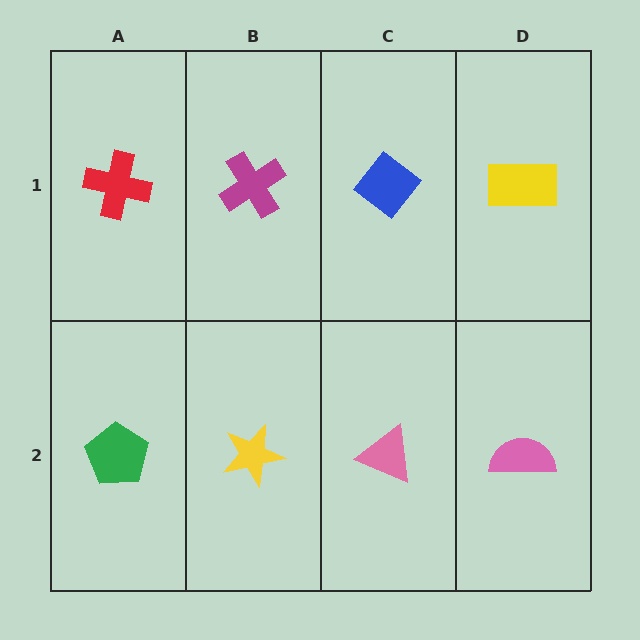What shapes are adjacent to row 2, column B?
A magenta cross (row 1, column B), a green pentagon (row 2, column A), a pink triangle (row 2, column C).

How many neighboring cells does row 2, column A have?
2.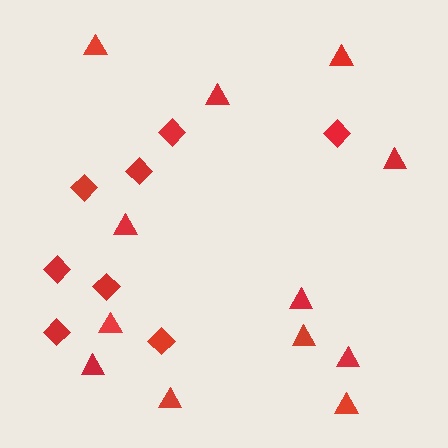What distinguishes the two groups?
There are 2 groups: one group of diamonds (8) and one group of triangles (12).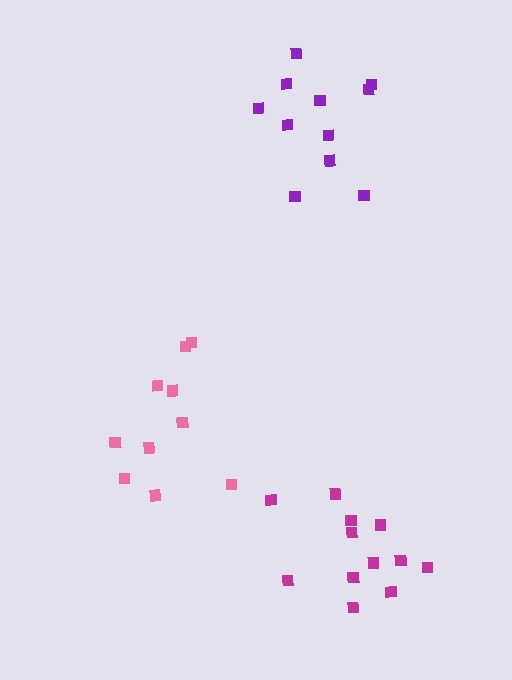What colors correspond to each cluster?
The clusters are colored: purple, pink, magenta.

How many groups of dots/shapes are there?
There are 3 groups.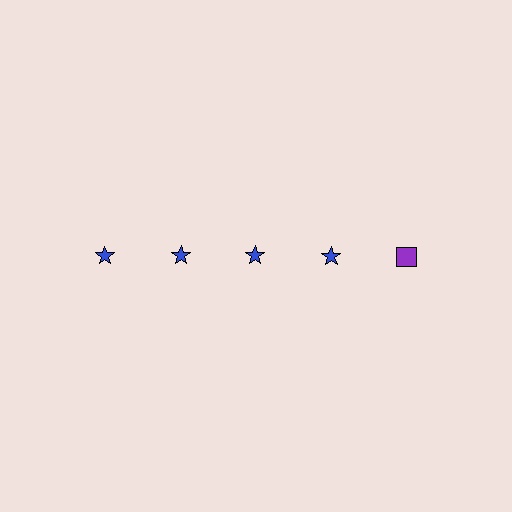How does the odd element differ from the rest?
It differs in both color (purple instead of blue) and shape (square instead of star).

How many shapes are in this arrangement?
There are 5 shapes arranged in a grid pattern.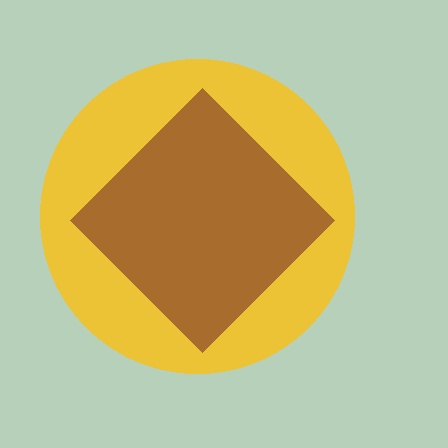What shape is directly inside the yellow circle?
The brown diamond.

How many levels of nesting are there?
2.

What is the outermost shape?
The yellow circle.